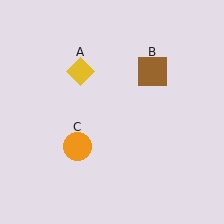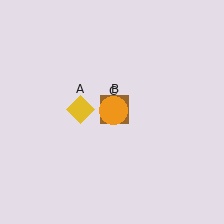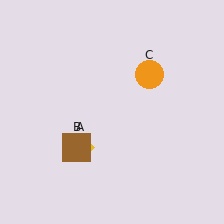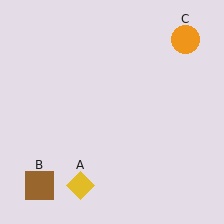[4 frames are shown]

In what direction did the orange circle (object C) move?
The orange circle (object C) moved up and to the right.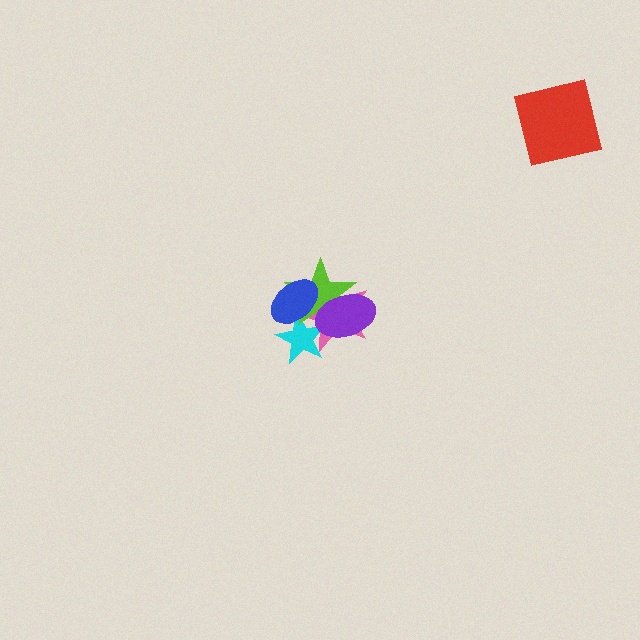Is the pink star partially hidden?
Yes, it is partially covered by another shape.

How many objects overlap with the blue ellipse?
3 objects overlap with the blue ellipse.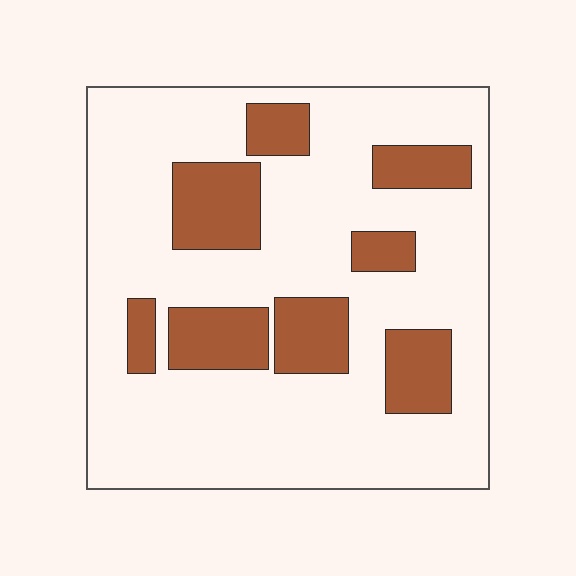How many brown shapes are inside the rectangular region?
8.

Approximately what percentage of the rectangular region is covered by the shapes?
Approximately 25%.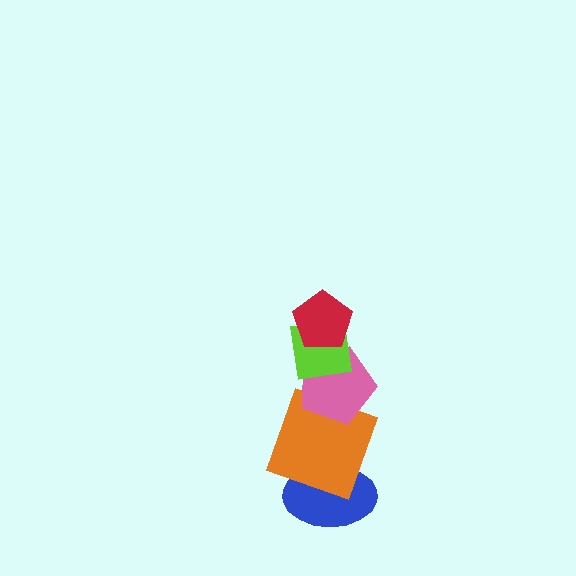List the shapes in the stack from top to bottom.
From top to bottom: the red pentagon, the lime square, the pink pentagon, the orange square, the blue ellipse.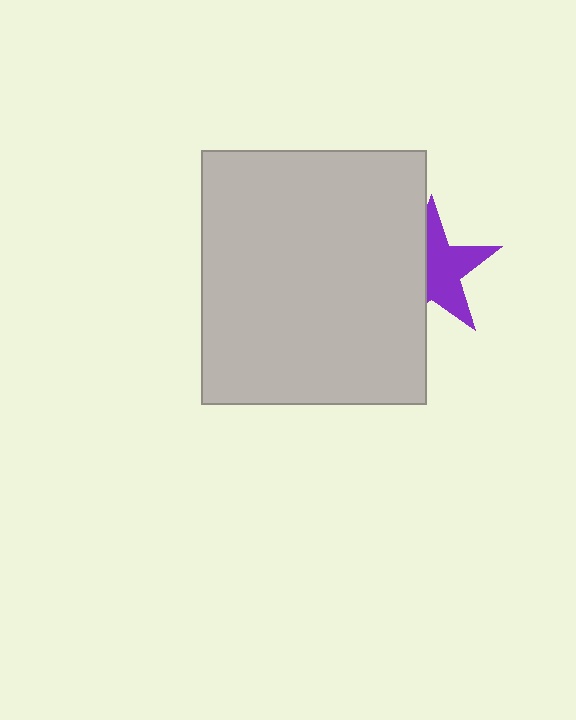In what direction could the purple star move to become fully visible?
The purple star could move right. That would shift it out from behind the light gray rectangle entirely.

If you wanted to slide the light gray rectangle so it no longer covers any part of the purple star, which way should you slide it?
Slide it left — that is the most direct way to separate the two shapes.